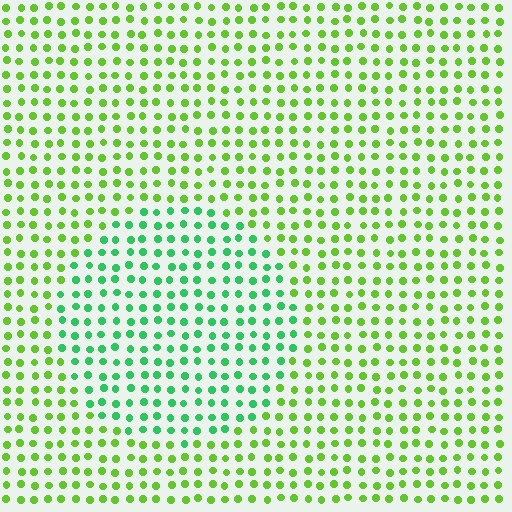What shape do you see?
I see a circle.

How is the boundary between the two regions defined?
The boundary is defined purely by a slight shift in hue (about 41 degrees). Spacing, size, and orientation are identical on both sides.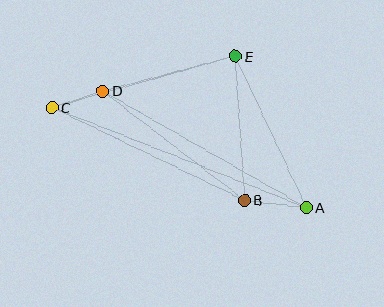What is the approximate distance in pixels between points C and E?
The distance between C and E is approximately 191 pixels.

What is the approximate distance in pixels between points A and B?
The distance between A and B is approximately 62 pixels.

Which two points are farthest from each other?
Points A and C are farthest from each other.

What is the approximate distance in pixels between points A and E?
The distance between A and E is approximately 167 pixels.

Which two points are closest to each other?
Points C and D are closest to each other.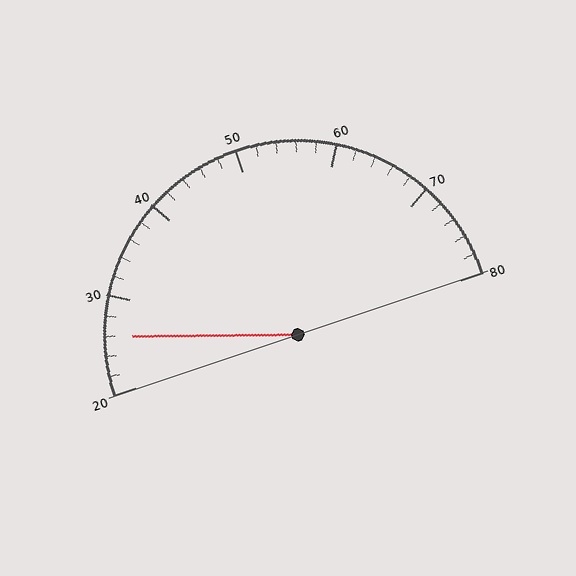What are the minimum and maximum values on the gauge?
The gauge ranges from 20 to 80.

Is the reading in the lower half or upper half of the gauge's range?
The reading is in the lower half of the range (20 to 80).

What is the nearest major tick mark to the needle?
The nearest major tick mark is 30.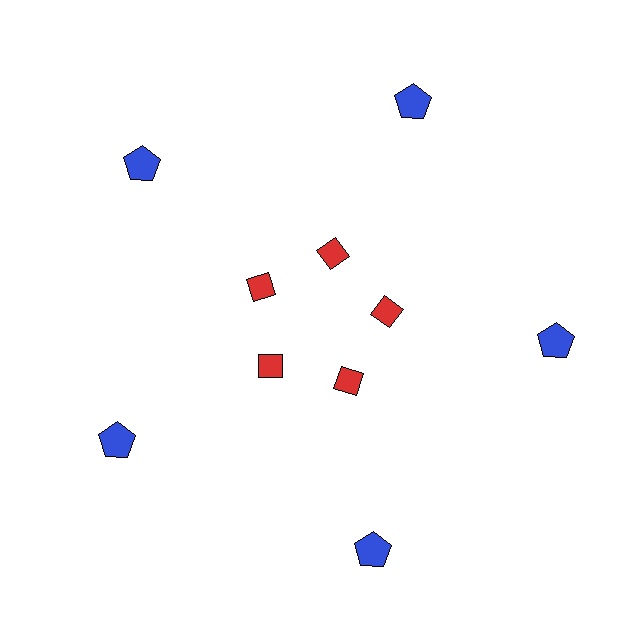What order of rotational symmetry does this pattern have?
This pattern has 5-fold rotational symmetry.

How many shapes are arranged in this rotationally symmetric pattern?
There are 10 shapes, arranged in 5 groups of 2.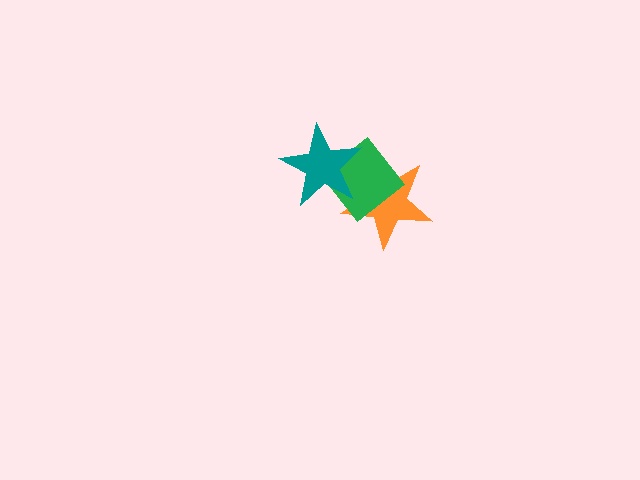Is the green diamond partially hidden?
Yes, it is partially covered by another shape.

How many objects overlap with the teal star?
2 objects overlap with the teal star.